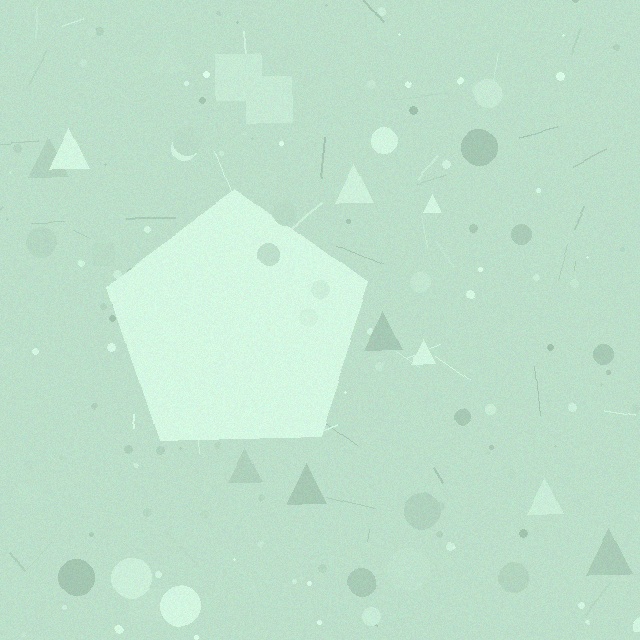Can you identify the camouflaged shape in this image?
The camouflaged shape is a pentagon.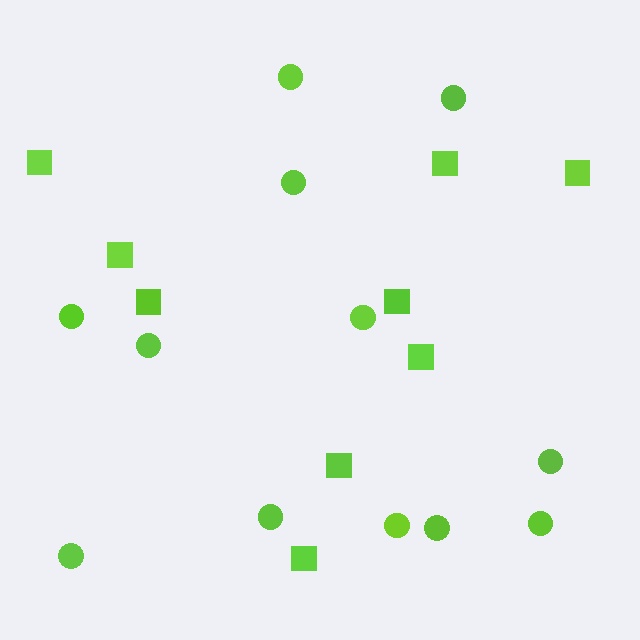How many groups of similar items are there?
There are 2 groups: one group of circles (12) and one group of squares (9).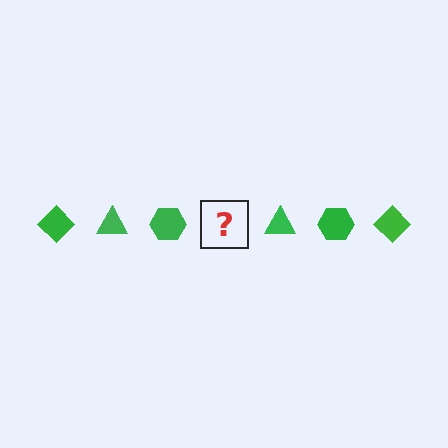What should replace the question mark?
The question mark should be replaced with a green diamond.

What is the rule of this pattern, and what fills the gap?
The rule is that the pattern cycles through diamond, triangle, hexagon shapes in green. The gap should be filled with a green diamond.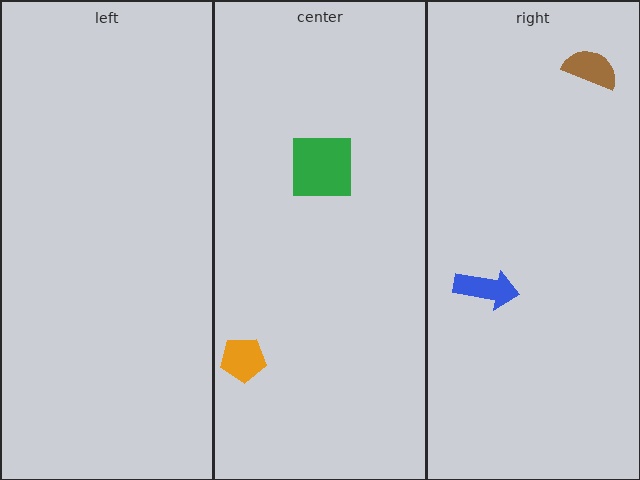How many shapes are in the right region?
2.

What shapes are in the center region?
The orange pentagon, the green square.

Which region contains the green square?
The center region.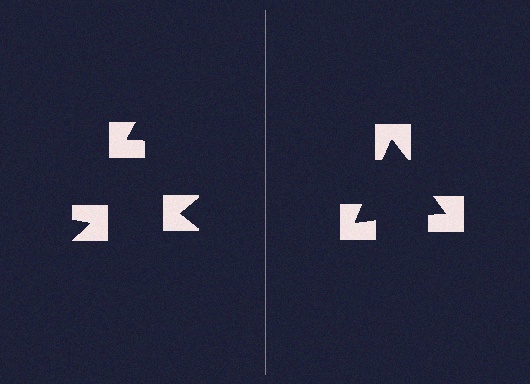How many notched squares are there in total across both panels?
6 — 3 on each side.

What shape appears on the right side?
An illusory triangle.